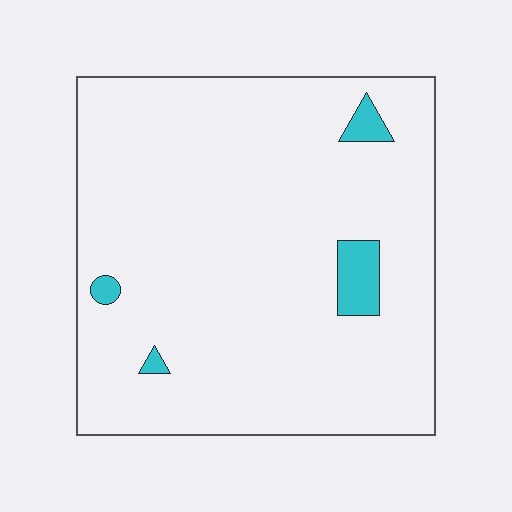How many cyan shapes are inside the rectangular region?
4.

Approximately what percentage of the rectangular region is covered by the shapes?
Approximately 5%.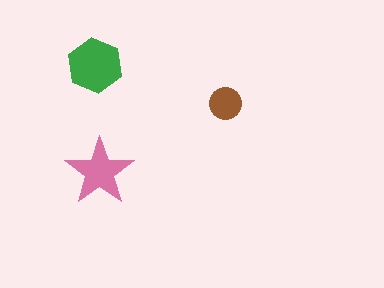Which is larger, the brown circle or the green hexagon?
The green hexagon.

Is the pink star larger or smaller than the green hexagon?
Smaller.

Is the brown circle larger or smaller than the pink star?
Smaller.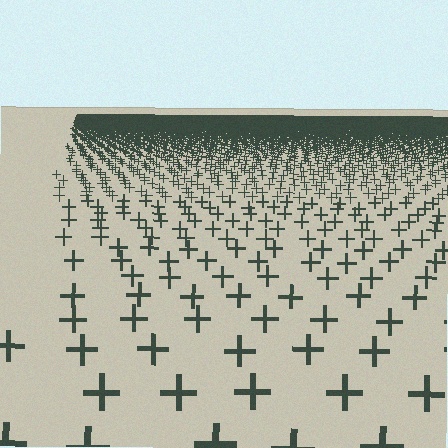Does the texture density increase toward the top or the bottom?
Density increases toward the top.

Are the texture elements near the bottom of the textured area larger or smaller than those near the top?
Larger. Near the bottom, elements are closer to the viewer and appear at a bigger on-screen size.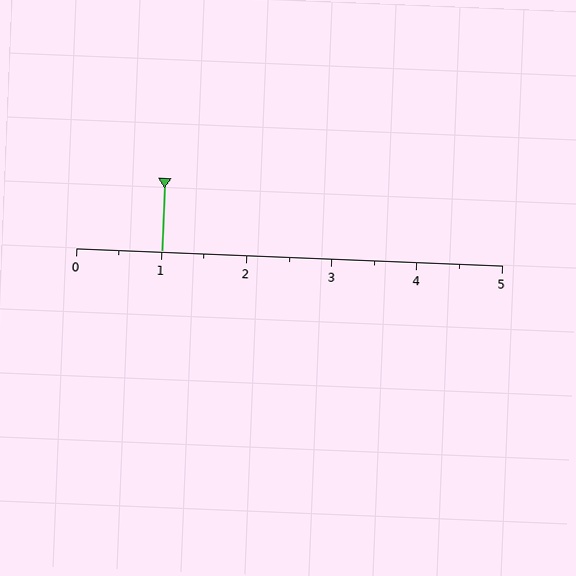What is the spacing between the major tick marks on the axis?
The major ticks are spaced 1 apart.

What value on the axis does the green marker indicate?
The marker indicates approximately 1.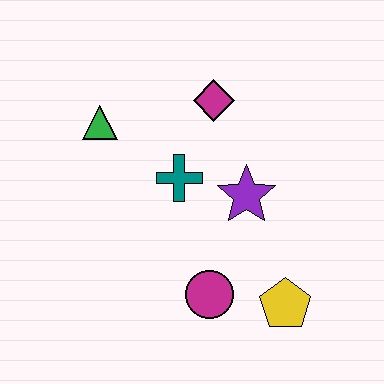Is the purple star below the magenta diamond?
Yes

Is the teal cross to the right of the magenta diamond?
No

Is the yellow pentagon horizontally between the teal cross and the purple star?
No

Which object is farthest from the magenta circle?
The green triangle is farthest from the magenta circle.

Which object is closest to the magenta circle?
The yellow pentagon is closest to the magenta circle.